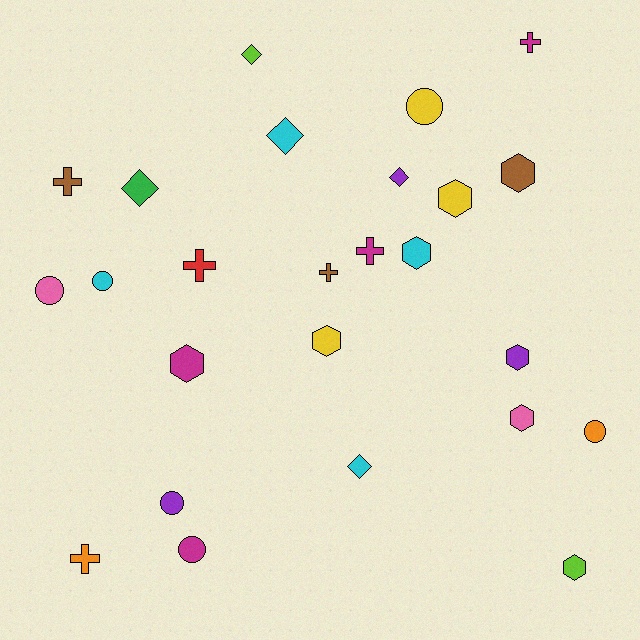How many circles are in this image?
There are 6 circles.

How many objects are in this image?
There are 25 objects.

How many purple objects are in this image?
There are 3 purple objects.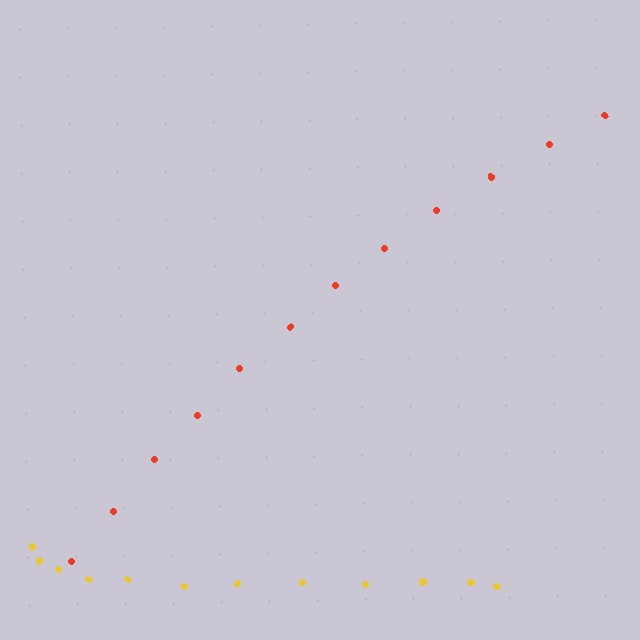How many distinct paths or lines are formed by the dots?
There are 2 distinct paths.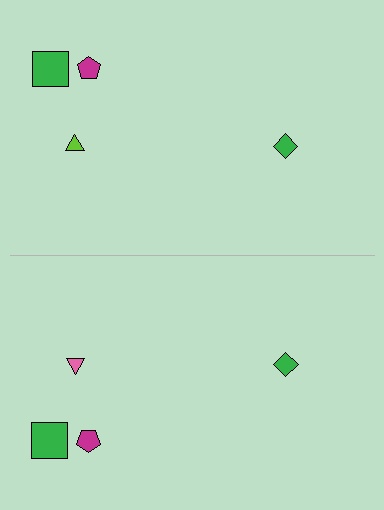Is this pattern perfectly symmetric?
No, the pattern is not perfectly symmetric. The pink triangle on the bottom side breaks the symmetry — its mirror counterpart is lime.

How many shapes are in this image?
There are 8 shapes in this image.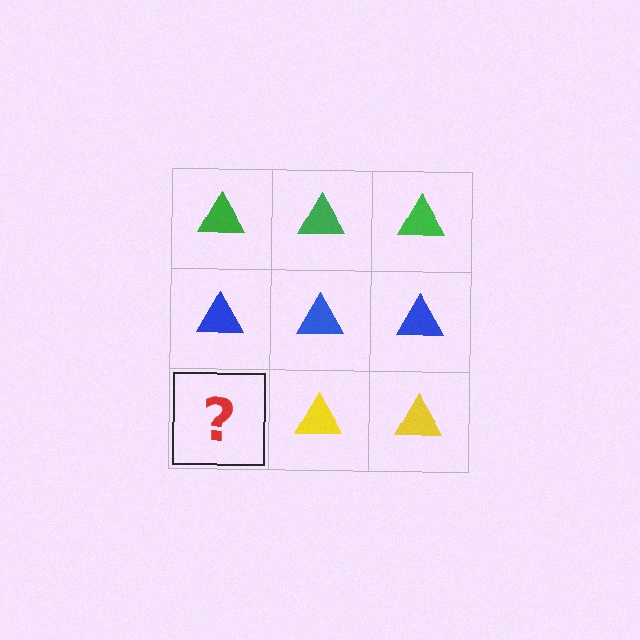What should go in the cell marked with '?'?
The missing cell should contain a yellow triangle.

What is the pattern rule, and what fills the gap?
The rule is that each row has a consistent color. The gap should be filled with a yellow triangle.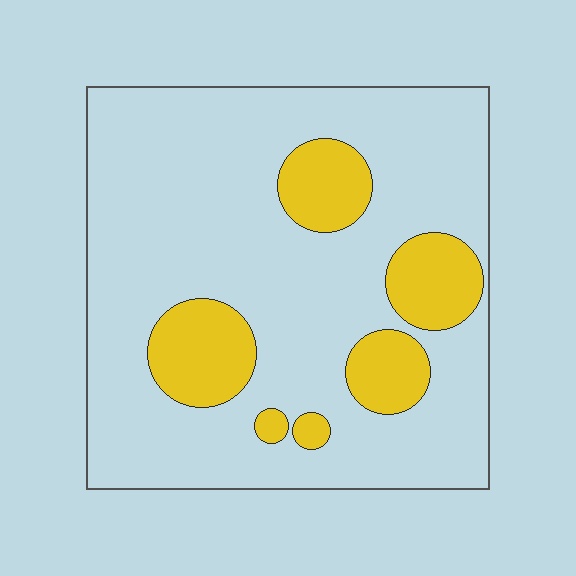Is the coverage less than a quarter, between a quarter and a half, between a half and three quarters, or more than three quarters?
Less than a quarter.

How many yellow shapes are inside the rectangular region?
6.